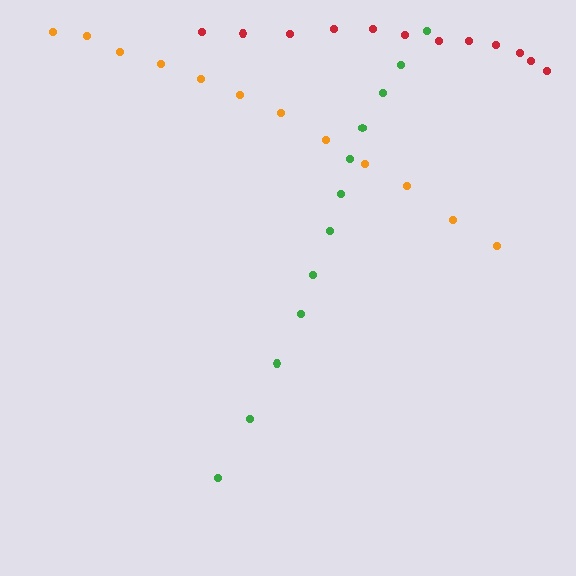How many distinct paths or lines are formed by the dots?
There are 3 distinct paths.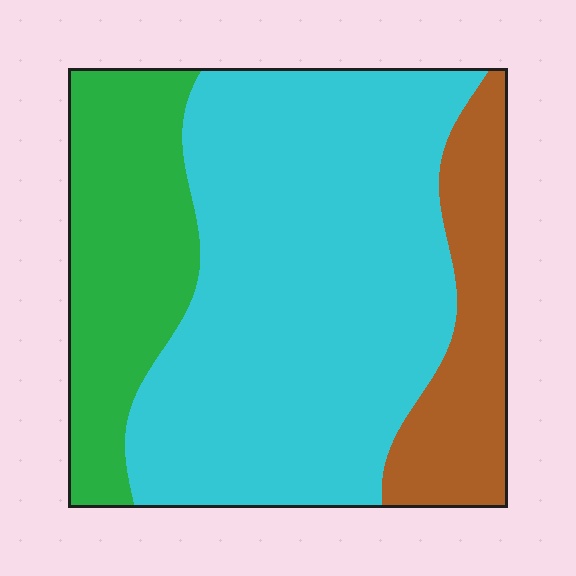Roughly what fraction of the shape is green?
Green takes up about one quarter (1/4) of the shape.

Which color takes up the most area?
Cyan, at roughly 60%.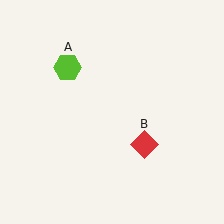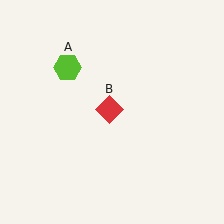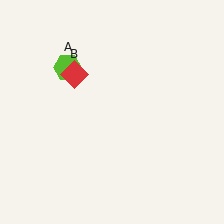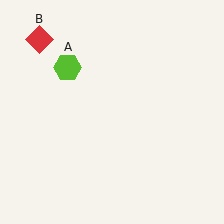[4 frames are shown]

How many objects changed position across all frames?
1 object changed position: red diamond (object B).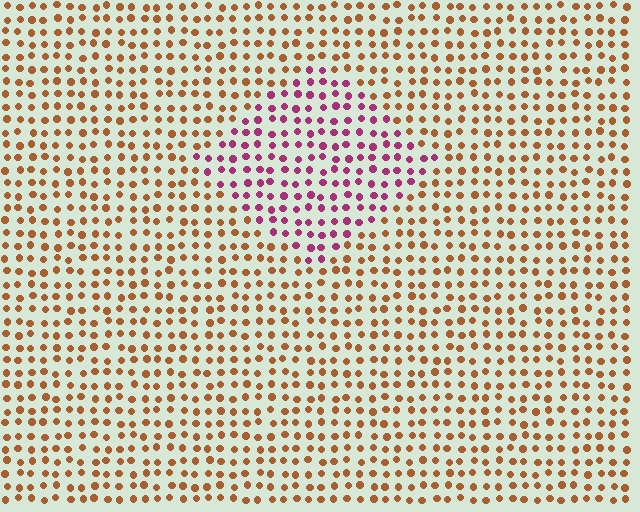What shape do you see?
I see a diamond.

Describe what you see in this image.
The image is filled with small brown elements in a uniform arrangement. A diamond-shaped region is visible where the elements are tinted to a slightly different hue, forming a subtle color boundary.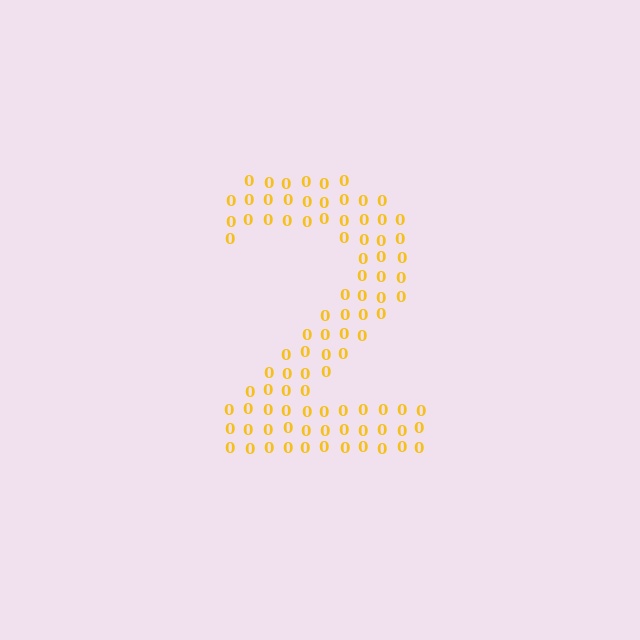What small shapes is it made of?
It is made of small digit 0's.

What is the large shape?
The large shape is the digit 2.